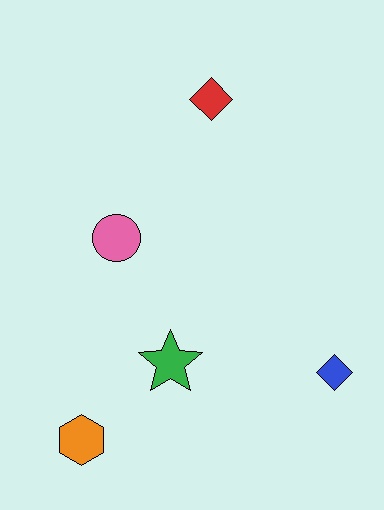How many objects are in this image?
There are 5 objects.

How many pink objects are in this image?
There is 1 pink object.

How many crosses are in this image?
There are no crosses.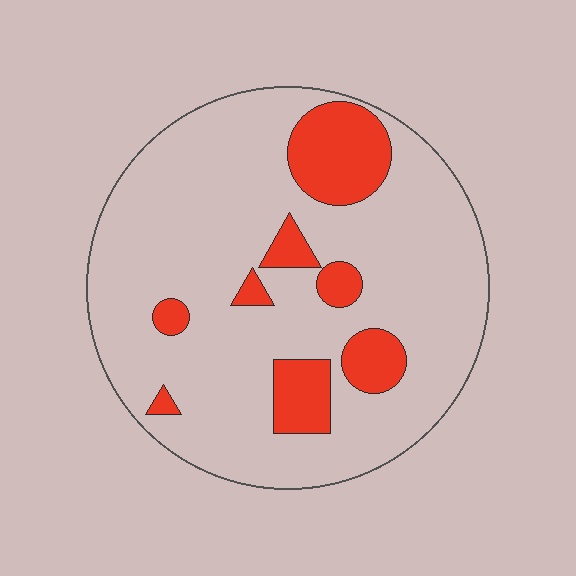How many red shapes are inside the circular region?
8.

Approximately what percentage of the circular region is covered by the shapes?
Approximately 20%.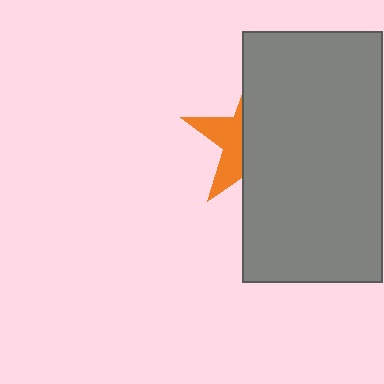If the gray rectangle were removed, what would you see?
You would see the complete orange star.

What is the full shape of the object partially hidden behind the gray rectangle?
The partially hidden object is an orange star.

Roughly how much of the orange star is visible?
A small part of it is visible (roughly 35%).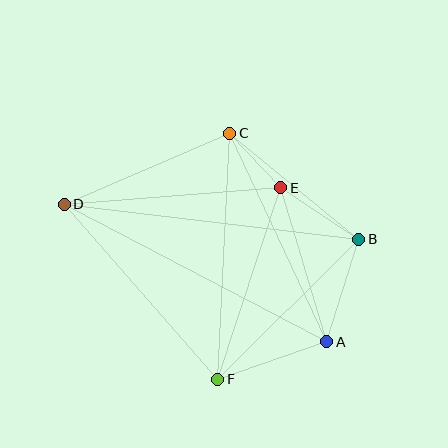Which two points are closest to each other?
Points C and E are closest to each other.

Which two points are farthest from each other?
Points B and D are farthest from each other.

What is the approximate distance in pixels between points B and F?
The distance between B and F is approximately 199 pixels.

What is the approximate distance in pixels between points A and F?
The distance between A and F is approximately 115 pixels.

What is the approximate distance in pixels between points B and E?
The distance between B and E is approximately 94 pixels.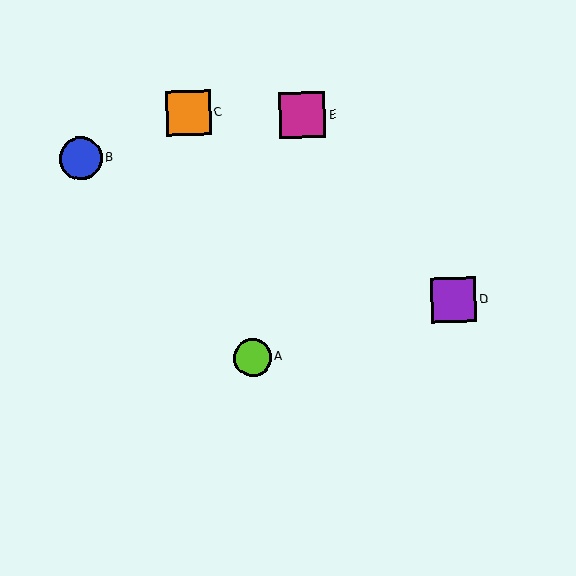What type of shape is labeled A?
Shape A is a lime circle.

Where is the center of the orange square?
The center of the orange square is at (188, 113).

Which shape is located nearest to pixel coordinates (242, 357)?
The lime circle (labeled A) at (253, 357) is nearest to that location.